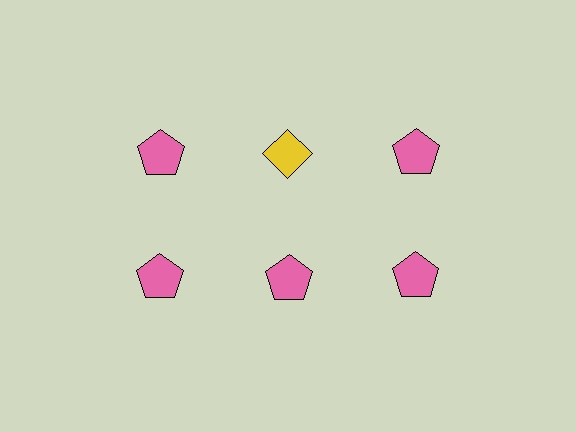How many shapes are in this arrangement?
There are 6 shapes arranged in a grid pattern.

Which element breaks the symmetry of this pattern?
The yellow diamond in the top row, second from left column breaks the symmetry. All other shapes are pink pentagons.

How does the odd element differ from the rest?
It differs in both color (yellow instead of pink) and shape (diamond instead of pentagon).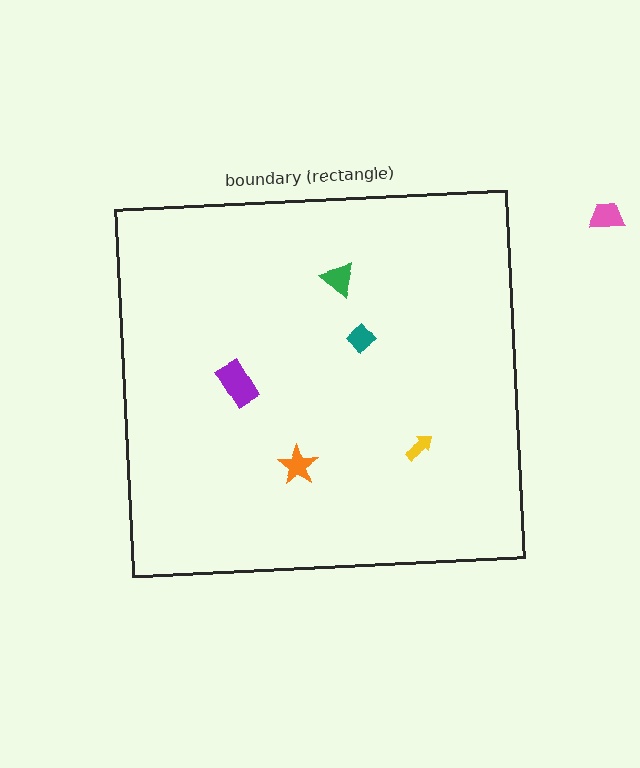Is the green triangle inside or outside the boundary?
Inside.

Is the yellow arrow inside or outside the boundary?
Inside.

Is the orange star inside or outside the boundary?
Inside.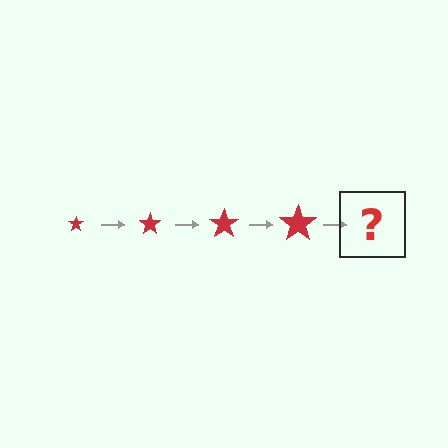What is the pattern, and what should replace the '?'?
The pattern is that the star gets progressively larger each step. The '?' should be a red star, larger than the previous one.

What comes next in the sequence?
The next element should be a red star, larger than the previous one.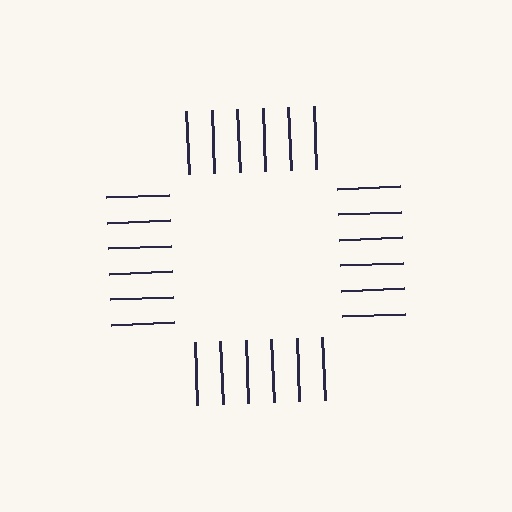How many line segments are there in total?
24 — 6 along each of the 4 edges.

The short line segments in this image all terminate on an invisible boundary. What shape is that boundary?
An illusory square — the line segments terminate on its edges but no continuous stroke is drawn.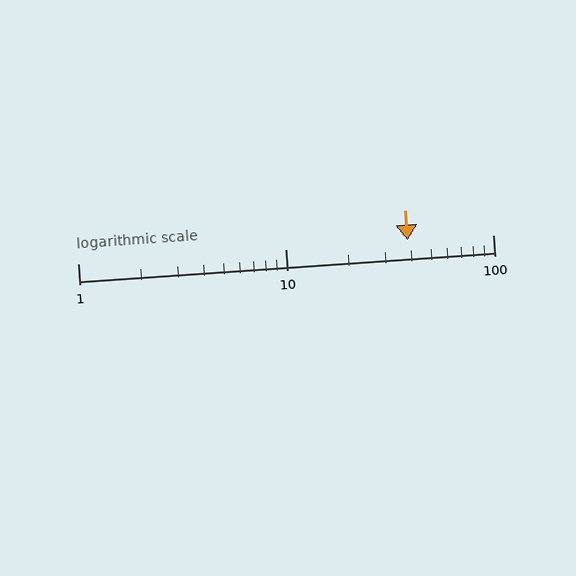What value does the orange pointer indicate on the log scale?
The pointer indicates approximately 39.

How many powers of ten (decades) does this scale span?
The scale spans 2 decades, from 1 to 100.